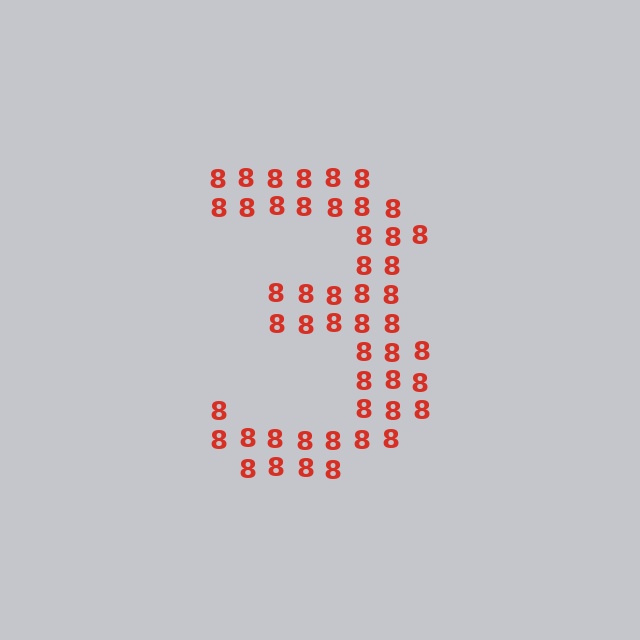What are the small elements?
The small elements are digit 8's.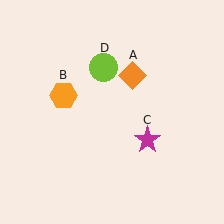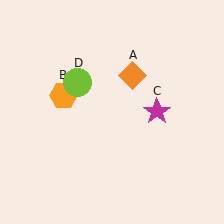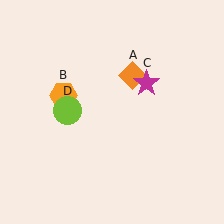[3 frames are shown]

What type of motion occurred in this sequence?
The magenta star (object C), lime circle (object D) rotated counterclockwise around the center of the scene.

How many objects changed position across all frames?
2 objects changed position: magenta star (object C), lime circle (object D).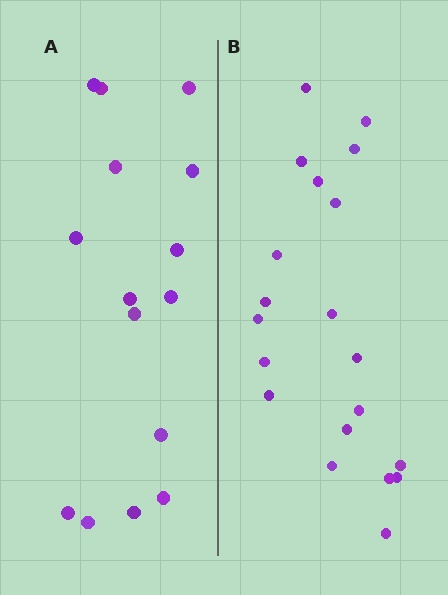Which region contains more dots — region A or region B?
Region B (the right region) has more dots.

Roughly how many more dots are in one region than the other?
Region B has about 5 more dots than region A.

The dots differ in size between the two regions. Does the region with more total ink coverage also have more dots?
No. Region A has more total ink coverage because its dots are larger, but region B actually contains more individual dots. Total area can be misleading — the number of items is what matters here.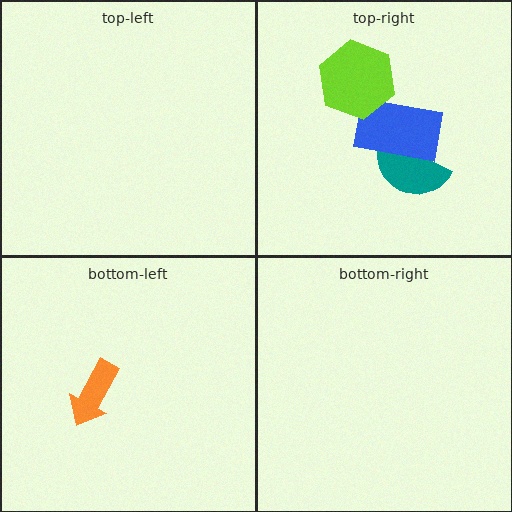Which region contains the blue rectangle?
The top-right region.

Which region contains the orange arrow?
The bottom-left region.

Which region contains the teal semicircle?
The top-right region.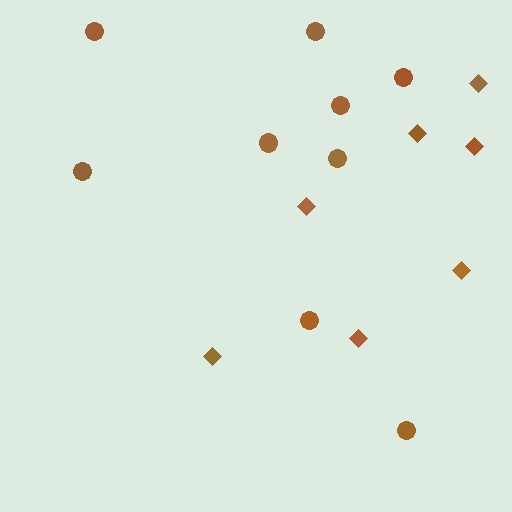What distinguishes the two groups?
There are 2 groups: one group of circles (9) and one group of diamonds (7).